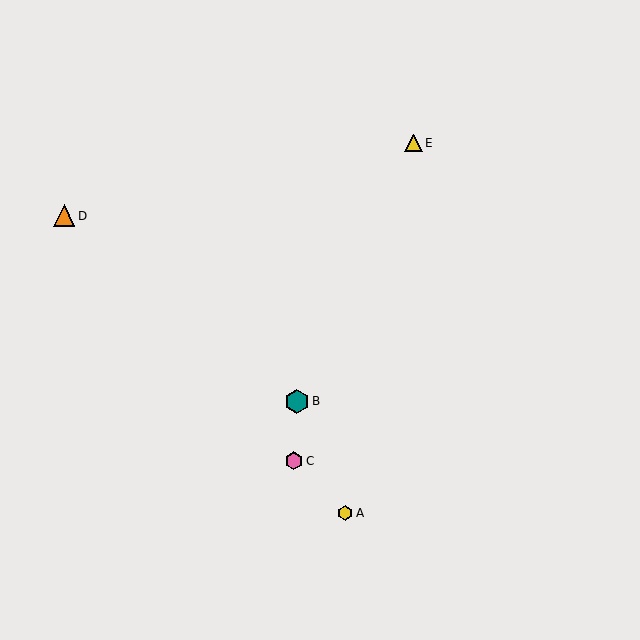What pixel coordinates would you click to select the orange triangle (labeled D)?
Click at (64, 216) to select the orange triangle D.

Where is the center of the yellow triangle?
The center of the yellow triangle is at (413, 143).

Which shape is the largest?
The teal hexagon (labeled B) is the largest.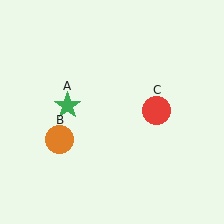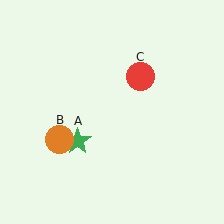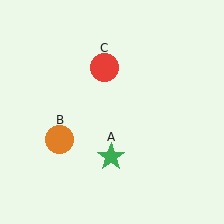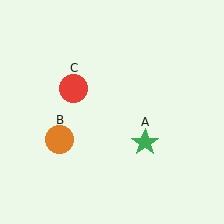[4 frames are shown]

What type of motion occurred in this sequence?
The green star (object A), red circle (object C) rotated counterclockwise around the center of the scene.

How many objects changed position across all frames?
2 objects changed position: green star (object A), red circle (object C).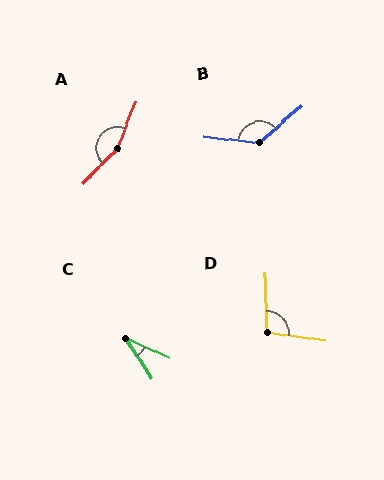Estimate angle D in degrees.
Approximately 100 degrees.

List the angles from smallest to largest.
C (32°), D (100°), B (134°), A (156°).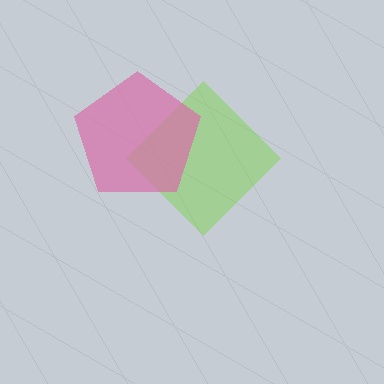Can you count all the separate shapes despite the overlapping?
Yes, there are 2 separate shapes.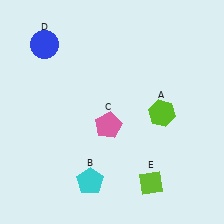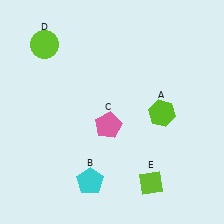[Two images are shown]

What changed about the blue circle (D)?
In Image 1, D is blue. In Image 2, it changed to lime.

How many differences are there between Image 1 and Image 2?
There is 1 difference between the two images.